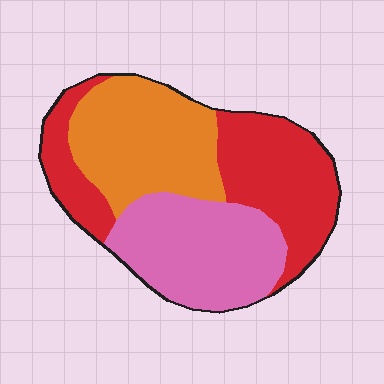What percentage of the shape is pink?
Pink takes up about one third (1/3) of the shape.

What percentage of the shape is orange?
Orange covers 31% of the shape.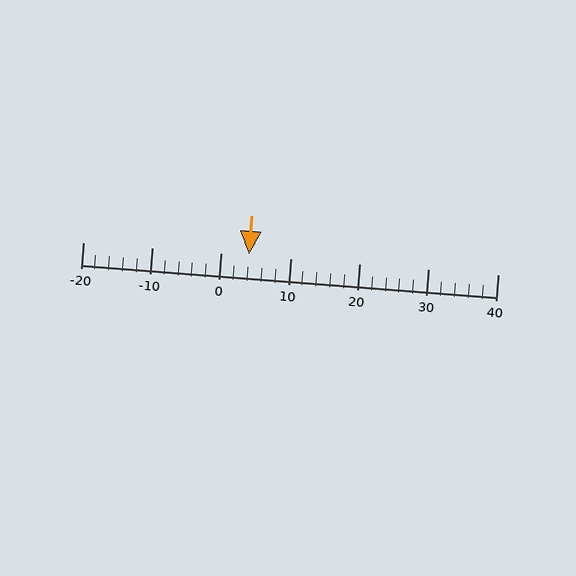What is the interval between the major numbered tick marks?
The major tick marks are spaced 10 units apart.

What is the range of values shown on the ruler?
The ruler shows values from -20 to 40.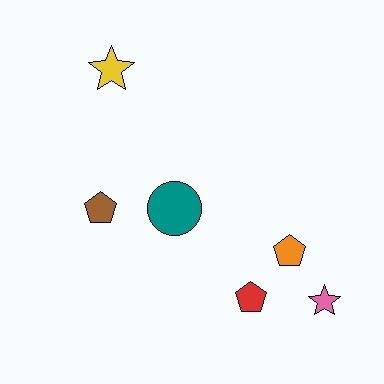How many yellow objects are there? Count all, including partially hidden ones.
There is 1 yellow object.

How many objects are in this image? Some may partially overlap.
There are 6 objects.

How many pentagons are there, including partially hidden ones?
There are 3 pentagons.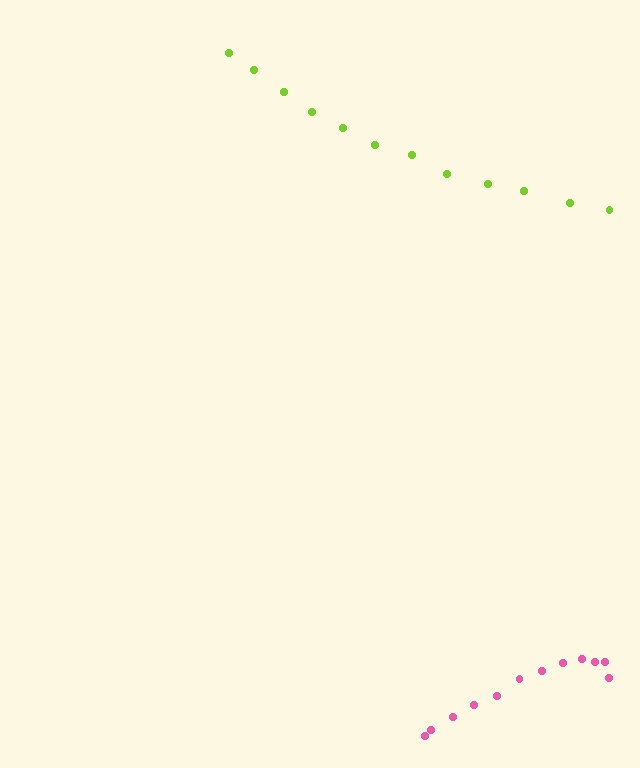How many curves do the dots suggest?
There are 2 distinct paths.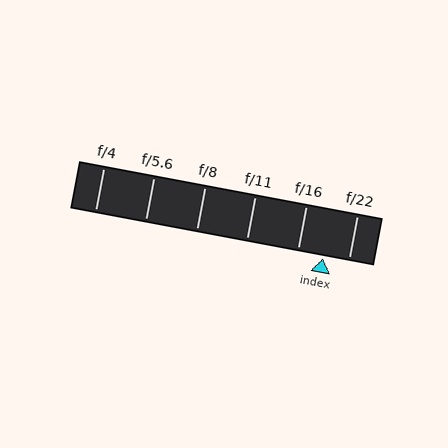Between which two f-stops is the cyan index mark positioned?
The index mark is between f/16 and f/22.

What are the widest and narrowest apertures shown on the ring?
The widest aperture shown is f/4 and the narrowest is f/22.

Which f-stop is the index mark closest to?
The index mark is closest to f/22.